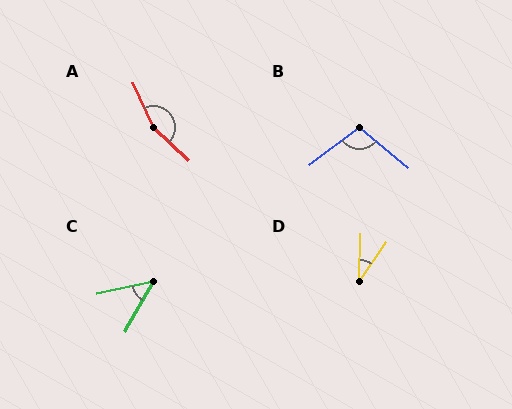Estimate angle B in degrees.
Approximately 103 degrees.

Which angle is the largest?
A, at approximately 157 degrees.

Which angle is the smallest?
D, at approximately 32 degrees.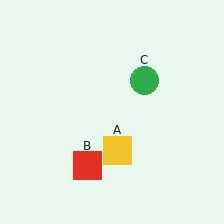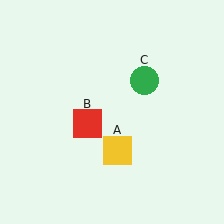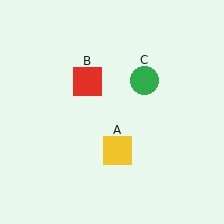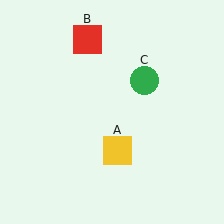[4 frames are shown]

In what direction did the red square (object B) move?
The red square (object B) moved up.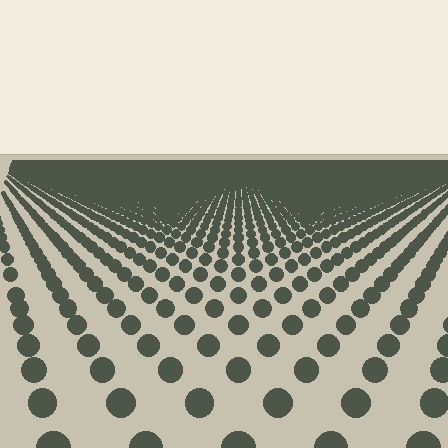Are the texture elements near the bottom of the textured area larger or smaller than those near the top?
Larger. Near the bottom, elements are closer to the viewer and appear at a bigger on-screen size.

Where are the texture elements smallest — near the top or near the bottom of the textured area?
Near the top.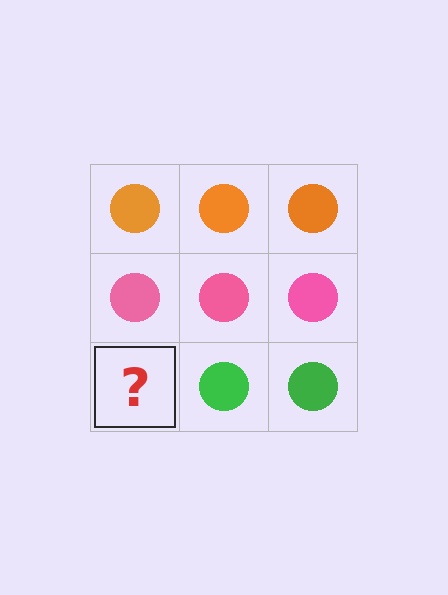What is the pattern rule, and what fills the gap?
The rule is that each row has a consistent color. The gap should be filled with a green circle.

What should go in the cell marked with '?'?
The missing cell should contain a green circle.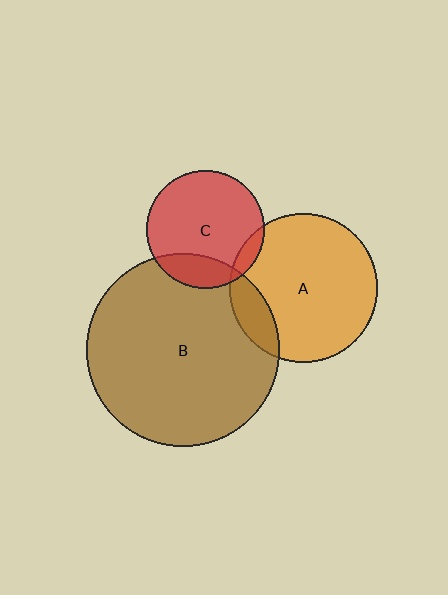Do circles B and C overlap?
Yes.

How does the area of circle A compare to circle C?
Approximately 1.6 times.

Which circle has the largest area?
Circle B (brown).